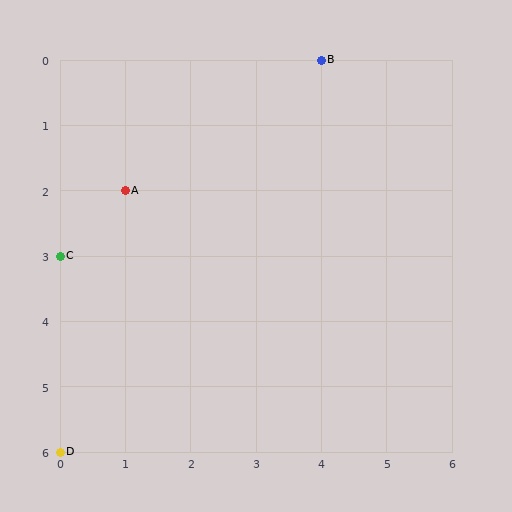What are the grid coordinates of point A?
Point A is at grid coordinates (1, 2).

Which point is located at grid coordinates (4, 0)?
Point B is at (4, 0).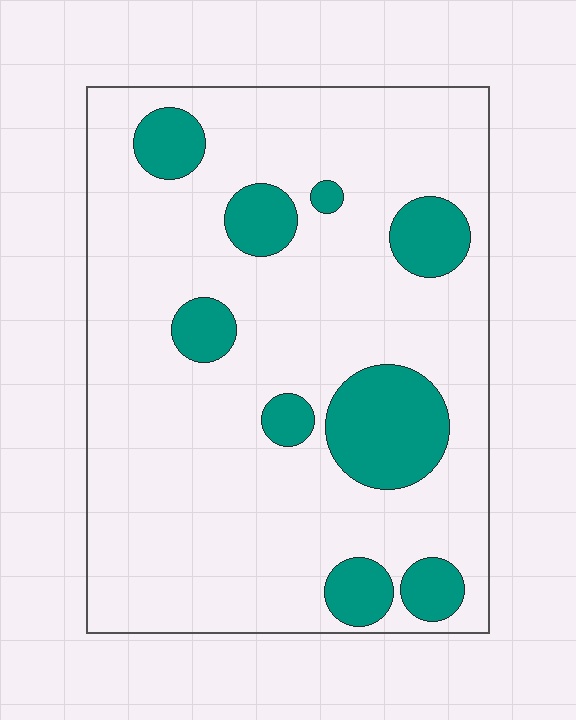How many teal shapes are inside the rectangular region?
9.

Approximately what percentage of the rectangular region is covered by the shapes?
Approximately 20%.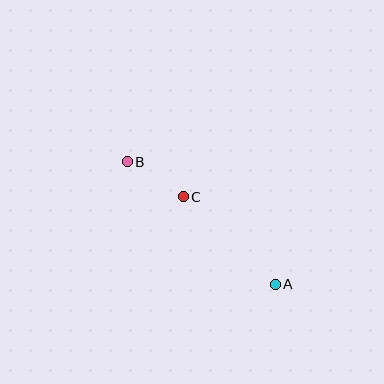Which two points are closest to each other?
Points B and C are closest to each other.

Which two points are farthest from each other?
Points A and B are farthest from each other.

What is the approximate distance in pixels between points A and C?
The distance between A and C is approximately 127 pixels.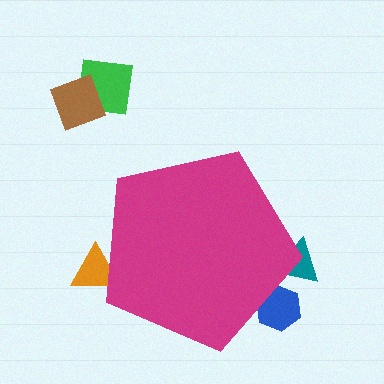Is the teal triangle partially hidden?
Yes, the teal triangle is partially hidden behind the magenta pentagon.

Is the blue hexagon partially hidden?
Yes, the blue hexagon is partially hidden behind the magenta pentagon.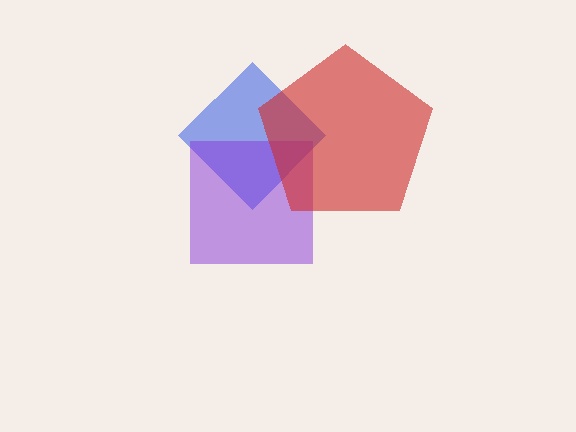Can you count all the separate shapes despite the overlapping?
Yes, there are 3 separate shapes.